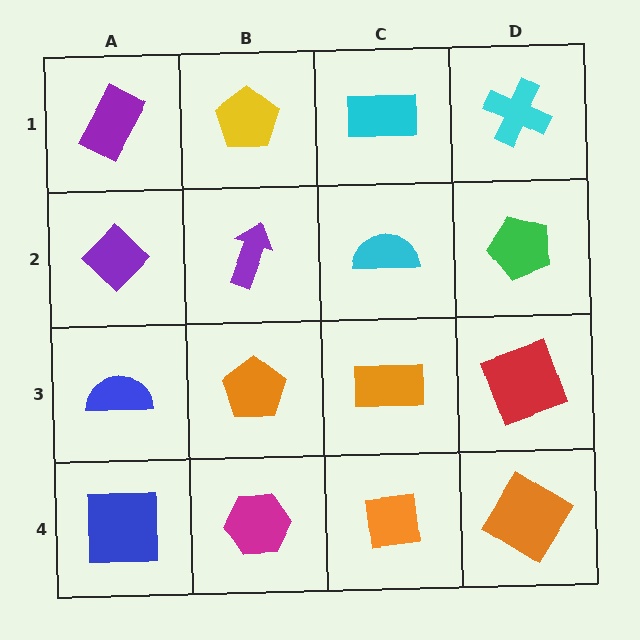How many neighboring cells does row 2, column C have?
4.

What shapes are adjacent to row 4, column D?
A red square (row 3, column D), an orange square (row 4, column C).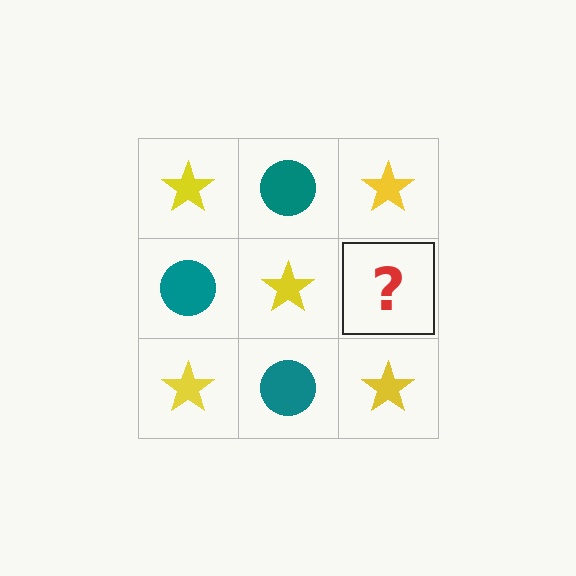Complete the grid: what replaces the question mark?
The question mark should be replaced with a teal circle.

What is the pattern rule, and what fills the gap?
The rule is that it alternates yellow star and teal circle in a checkerboard pattern. The gap should be filled with a teal circle.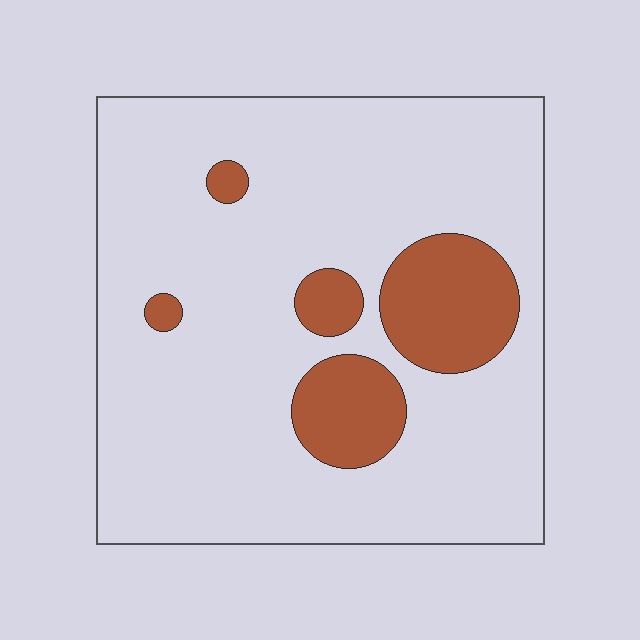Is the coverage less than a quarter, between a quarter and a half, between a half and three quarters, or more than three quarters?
Less than a quarter.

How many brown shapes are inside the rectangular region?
5.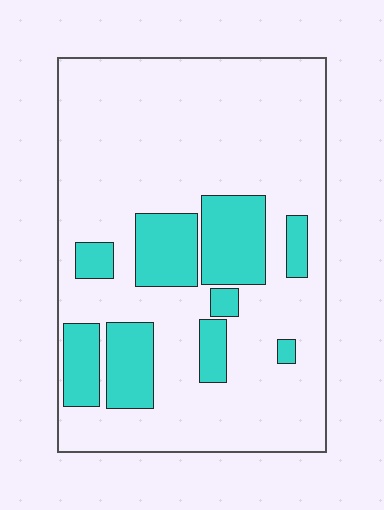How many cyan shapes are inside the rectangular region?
9.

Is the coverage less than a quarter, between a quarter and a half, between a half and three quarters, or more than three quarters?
Less than a quarter.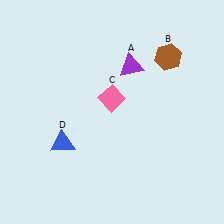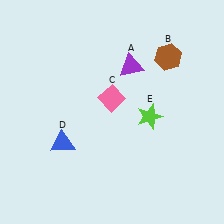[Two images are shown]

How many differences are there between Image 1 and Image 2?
There is 1 difference between the two images.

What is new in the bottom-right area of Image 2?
A lime star (E) was added in the bottom-right area of Image 2.